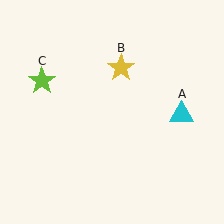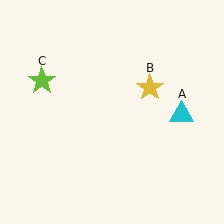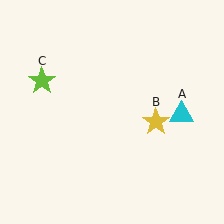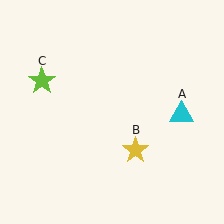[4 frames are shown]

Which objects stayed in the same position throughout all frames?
Cyan triangle (object A) and lime star (object C) remained stationary.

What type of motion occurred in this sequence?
The yellow star (object B) rotated clockwise around the center of the scene.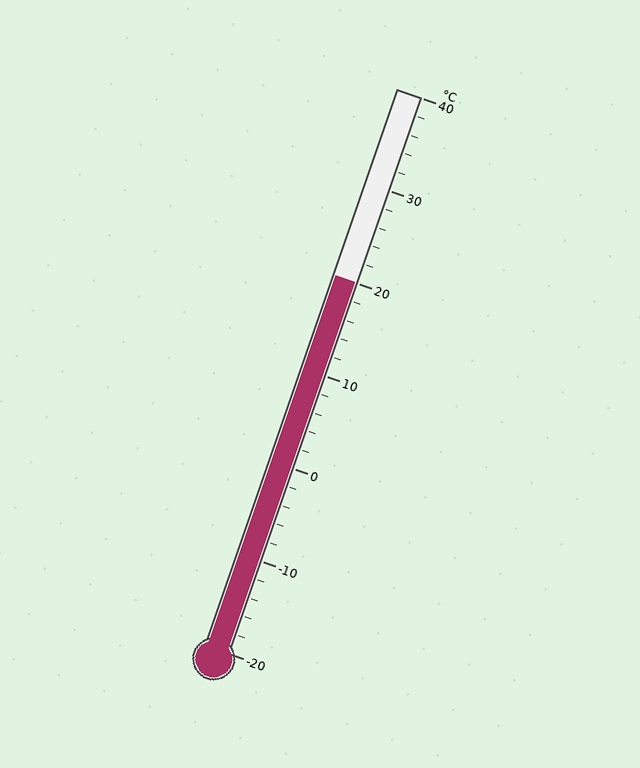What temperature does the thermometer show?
The thermometer shows approximately 20°C.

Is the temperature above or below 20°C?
The temperature is at 20°C.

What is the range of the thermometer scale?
The thermometer scale ranges from -20°C to 40°C.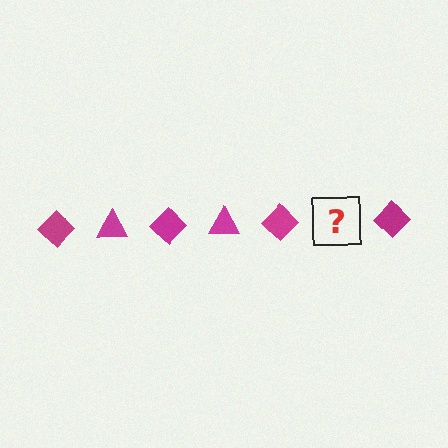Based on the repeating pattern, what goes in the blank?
The blank should be a magenta triangle.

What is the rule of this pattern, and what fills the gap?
The rule is that the pattern cycles through diamond, triangle shapes in magenta. The gap should be filled with a magenta triangle.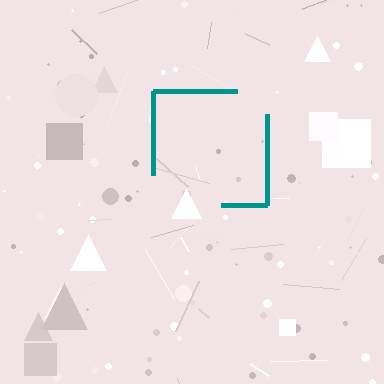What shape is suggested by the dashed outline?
The dashed outline suggests a square.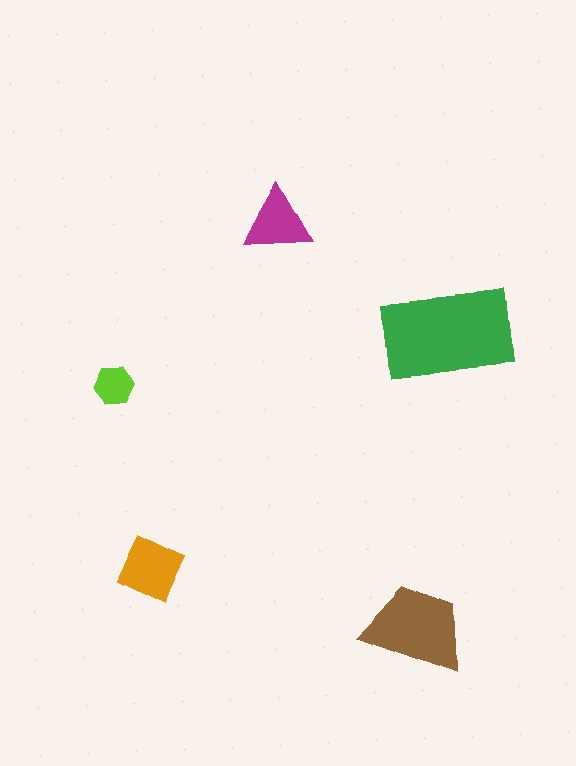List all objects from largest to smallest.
The green rectangle, the brown trapezoid, the orange square, the magenta triangle, the lime hexagon.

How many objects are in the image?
There are 5 objects in the image.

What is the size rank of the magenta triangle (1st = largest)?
4th.